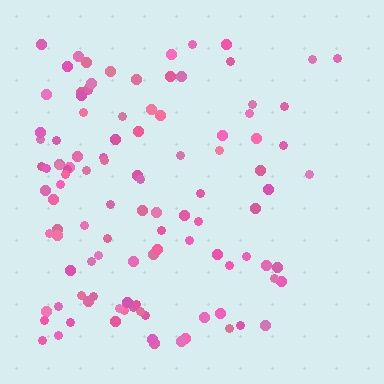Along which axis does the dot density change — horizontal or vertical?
Horizontal.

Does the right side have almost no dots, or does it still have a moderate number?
Still a moderate number, just noticeably fewer than the left.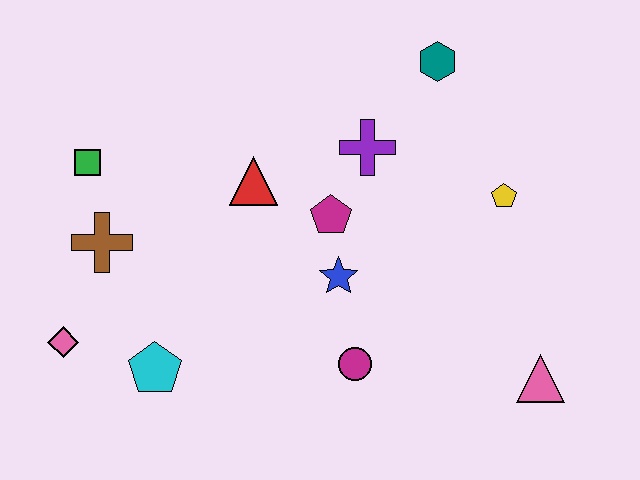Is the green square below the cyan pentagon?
No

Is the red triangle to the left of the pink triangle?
Yes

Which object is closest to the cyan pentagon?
The pink diamond is closest to the cyan pentagon.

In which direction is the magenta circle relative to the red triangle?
The magenta circle is below the red triangle.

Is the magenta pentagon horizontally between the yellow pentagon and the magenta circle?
No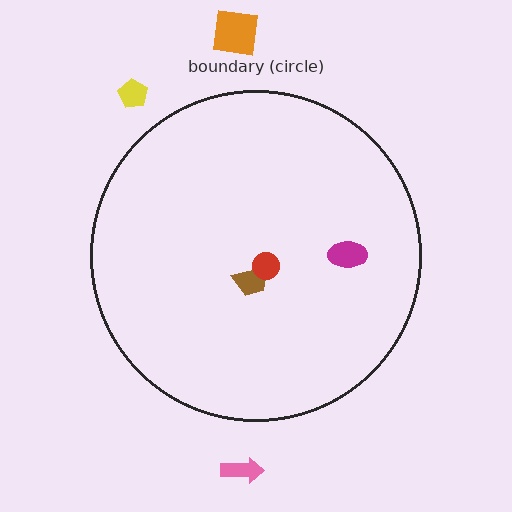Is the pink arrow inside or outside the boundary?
Outside.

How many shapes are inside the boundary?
3 inside, 3 outside.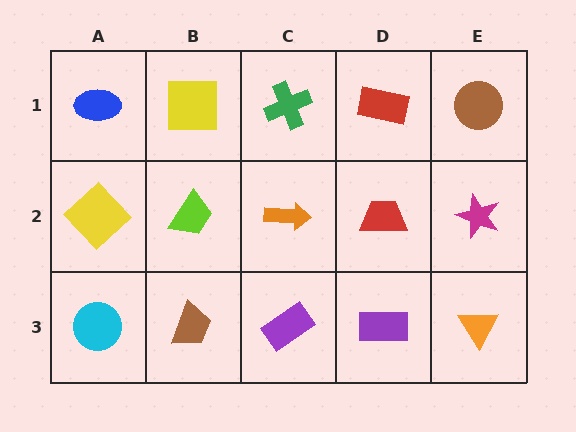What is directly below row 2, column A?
A cyan circle.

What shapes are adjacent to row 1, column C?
An orange arrow (row 2, column C), a yellow square (row 1, column B), a red rectangle (row 1, column D).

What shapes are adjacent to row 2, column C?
A green cross (row 1, column C), a purple rectangle (row 3, column C), a lime trapezoid (row 2, column B), a red trapezoid (row 2, column D).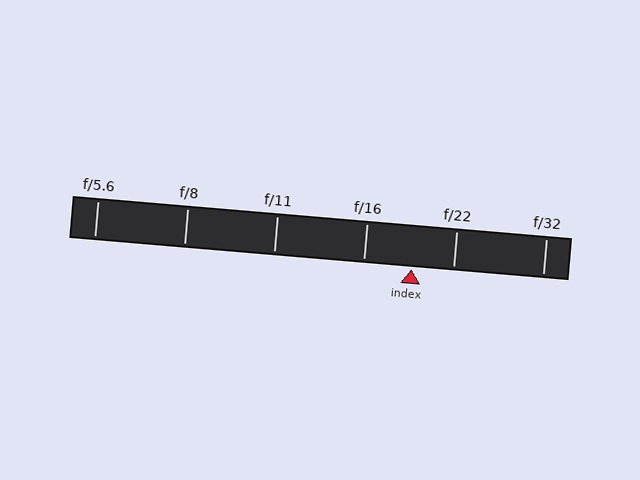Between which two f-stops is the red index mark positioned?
The index mark is between f/16 and f/22.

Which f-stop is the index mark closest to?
The index mark is closest to f/22.